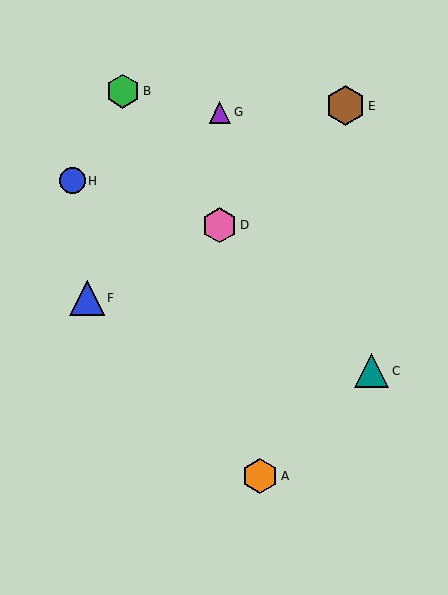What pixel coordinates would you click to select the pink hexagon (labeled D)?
Click at (220, 225) to select the pink hexagon D.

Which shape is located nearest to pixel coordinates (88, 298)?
The blue triangle (labeled F) at (87, 298) is nearest to that location.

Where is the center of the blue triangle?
The center of the blue triangle is at (87, 298).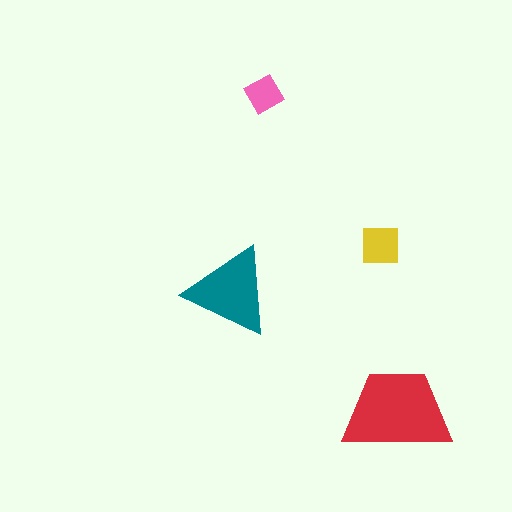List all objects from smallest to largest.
The pink diamond, the yellow square, the teal triangle, the red trapezoid.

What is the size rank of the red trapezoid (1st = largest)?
1st.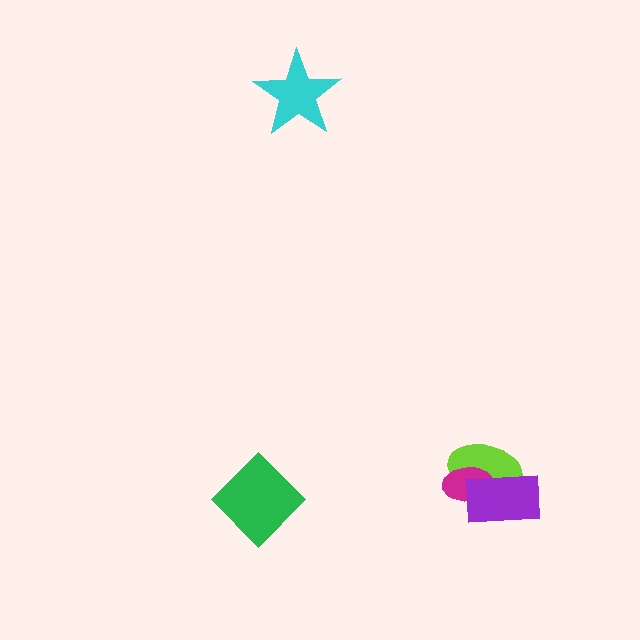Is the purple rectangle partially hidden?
No, no other shape covers it.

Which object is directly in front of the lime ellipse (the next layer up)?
The magenta ellipse is directly in front of the lime ellipse.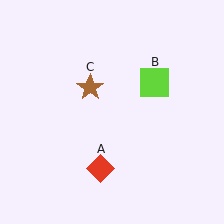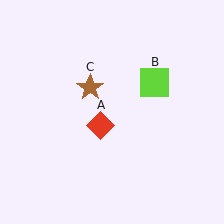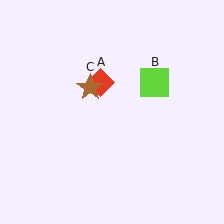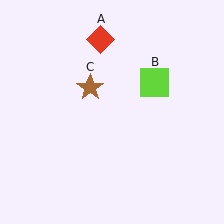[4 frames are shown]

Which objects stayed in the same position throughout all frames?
Lime square (object B) and brown star (object C) remained stationary.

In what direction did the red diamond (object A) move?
The red diamond (object A) moved up.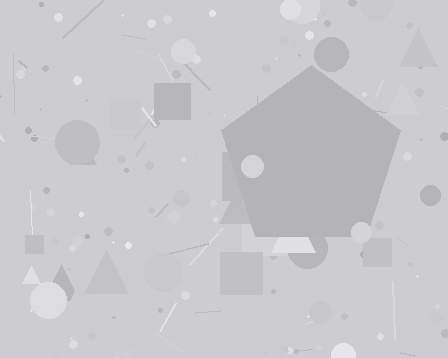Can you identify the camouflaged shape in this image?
The camouflaged shape is a pentagon.